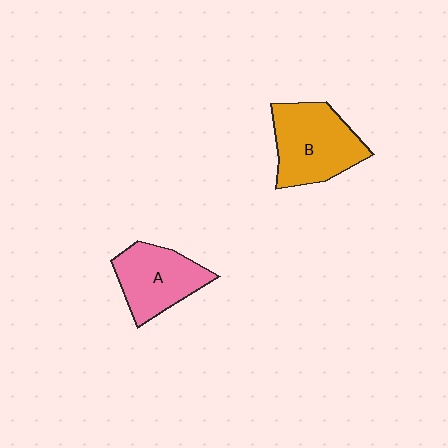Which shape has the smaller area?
Shape A (pink).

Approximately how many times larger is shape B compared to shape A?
Approximately 1.2 times.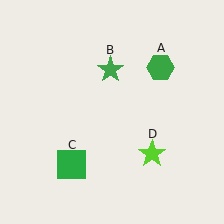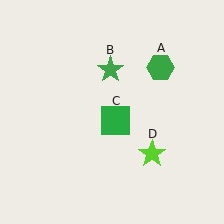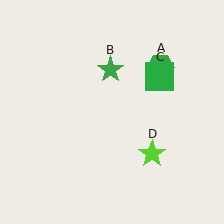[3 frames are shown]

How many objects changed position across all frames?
1 object changed position: green square (object C).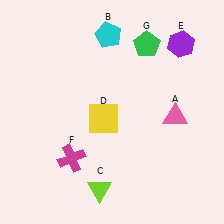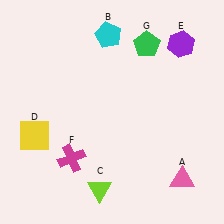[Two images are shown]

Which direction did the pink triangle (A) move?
The pink triangle (A) moved down.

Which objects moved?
The objects that moved are: the pink triangle (A), the yellow square (D).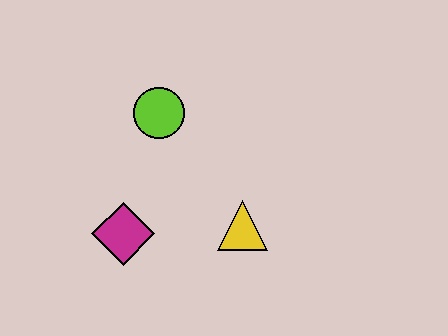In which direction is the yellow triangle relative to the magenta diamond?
The yellow triangle is to the right of the magenta diamond.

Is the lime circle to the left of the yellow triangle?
Yes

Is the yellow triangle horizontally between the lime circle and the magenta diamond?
No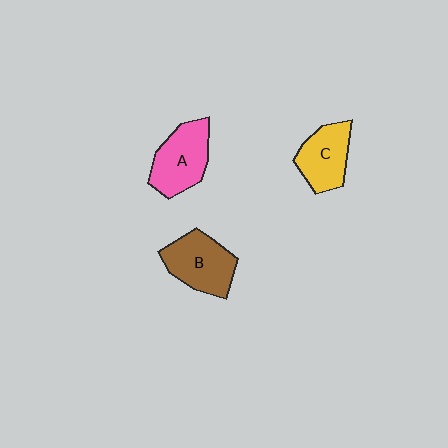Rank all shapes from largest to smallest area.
From largest to smallest: B (brown), A (pink), C (yellow).